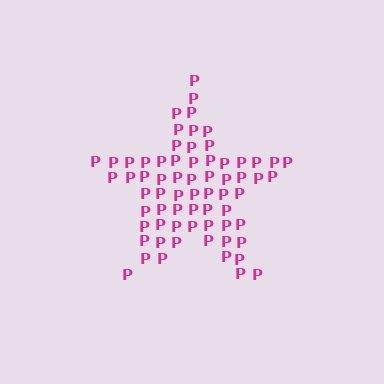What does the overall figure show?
The overall figure shows a star.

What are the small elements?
The small elements are letter P's.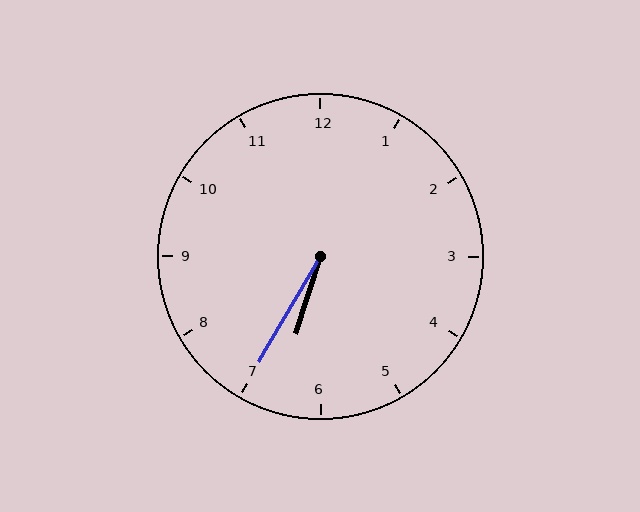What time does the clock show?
6:35.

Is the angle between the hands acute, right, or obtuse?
It is acute.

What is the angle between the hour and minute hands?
Approximately 12 degrees.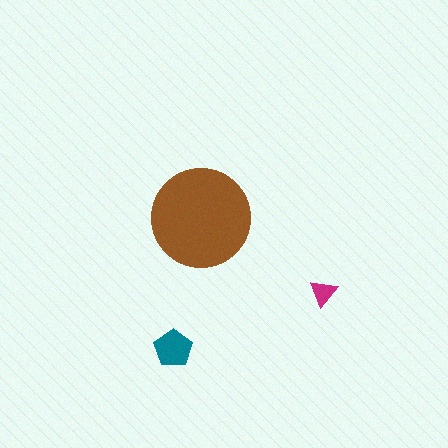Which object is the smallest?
The magenta triangle.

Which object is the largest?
The brown circle.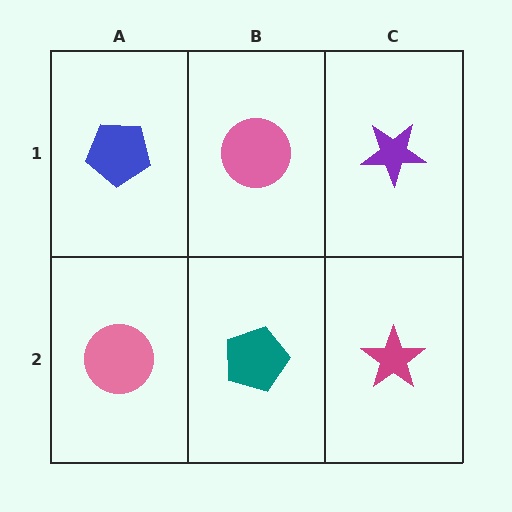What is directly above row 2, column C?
A purple star.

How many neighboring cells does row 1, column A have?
2.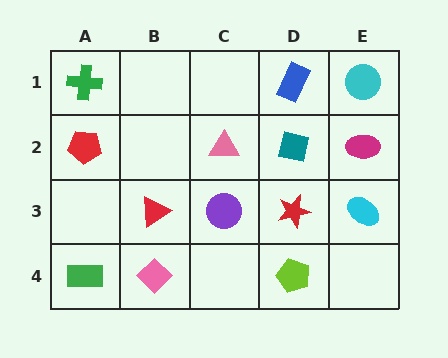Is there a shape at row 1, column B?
No, that cell is empty.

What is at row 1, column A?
A green cross.